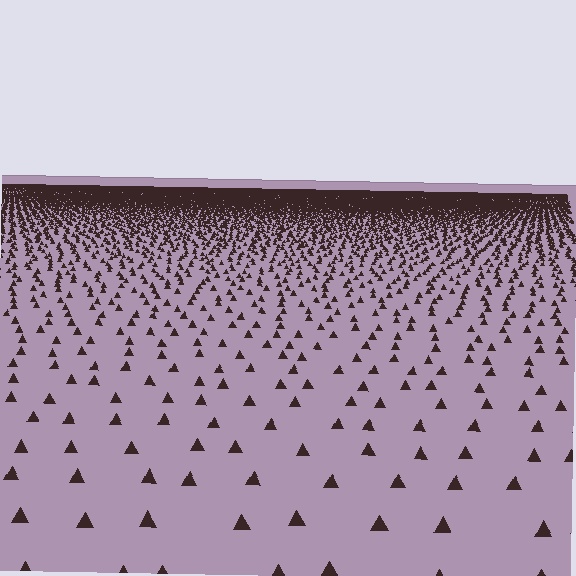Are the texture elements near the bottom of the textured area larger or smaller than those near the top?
Larger. Near the bottom, elements are closer to the viewer and appear at a bigger on-screen size.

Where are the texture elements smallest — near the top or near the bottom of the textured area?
Near the top.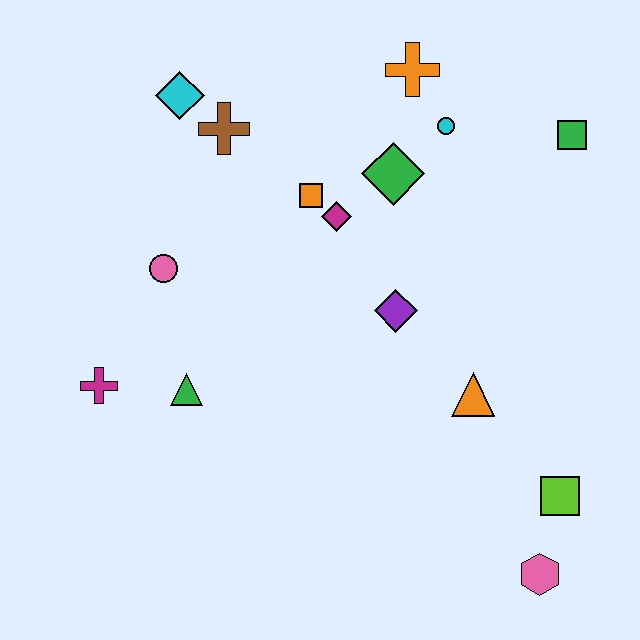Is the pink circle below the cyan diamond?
Yes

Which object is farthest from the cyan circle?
The pink hexagon is farthest from the cyan circle.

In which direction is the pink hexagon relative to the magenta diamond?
The pink hexagon is below the magenta diamond.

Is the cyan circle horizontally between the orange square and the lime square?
Yes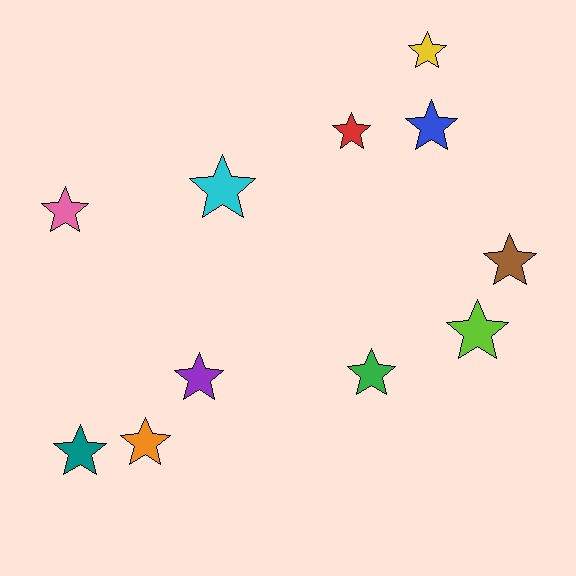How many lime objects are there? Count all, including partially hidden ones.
There is 1 lime object.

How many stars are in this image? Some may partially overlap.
There are 11 stars.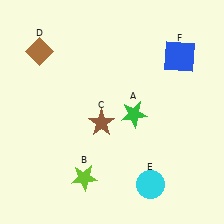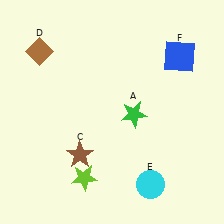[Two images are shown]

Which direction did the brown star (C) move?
The brown star (C) moved down.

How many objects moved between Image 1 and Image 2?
1 object moved between the two images.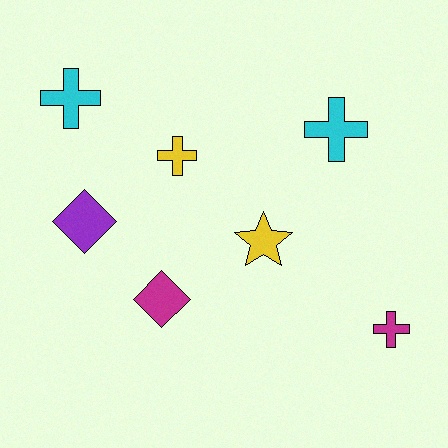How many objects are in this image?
There are 7 objects.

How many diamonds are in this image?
There are 2 diamonds.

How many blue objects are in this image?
There are no blue objects.